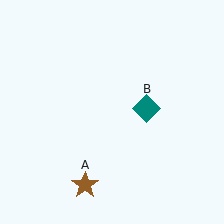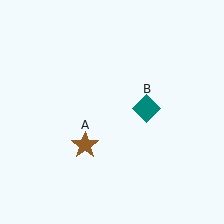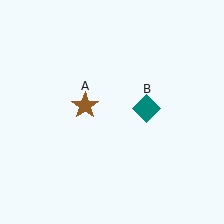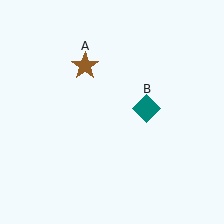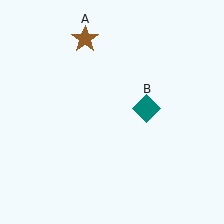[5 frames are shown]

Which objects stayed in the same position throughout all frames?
Teal diamond (object B) remained stationary.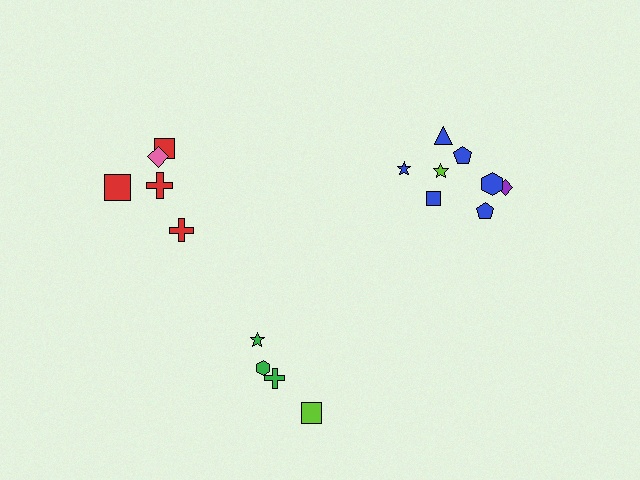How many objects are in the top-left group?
There are 5 objects.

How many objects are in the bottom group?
There are 4 objects.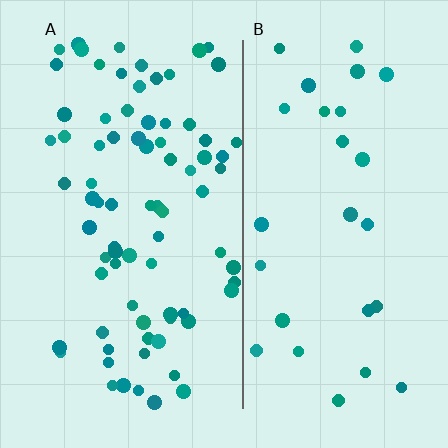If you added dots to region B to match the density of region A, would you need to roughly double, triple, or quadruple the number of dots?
Approximately triple.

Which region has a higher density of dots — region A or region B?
A (the left).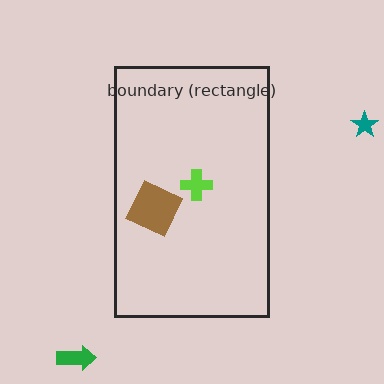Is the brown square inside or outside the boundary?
Inside.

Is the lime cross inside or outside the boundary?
Inside.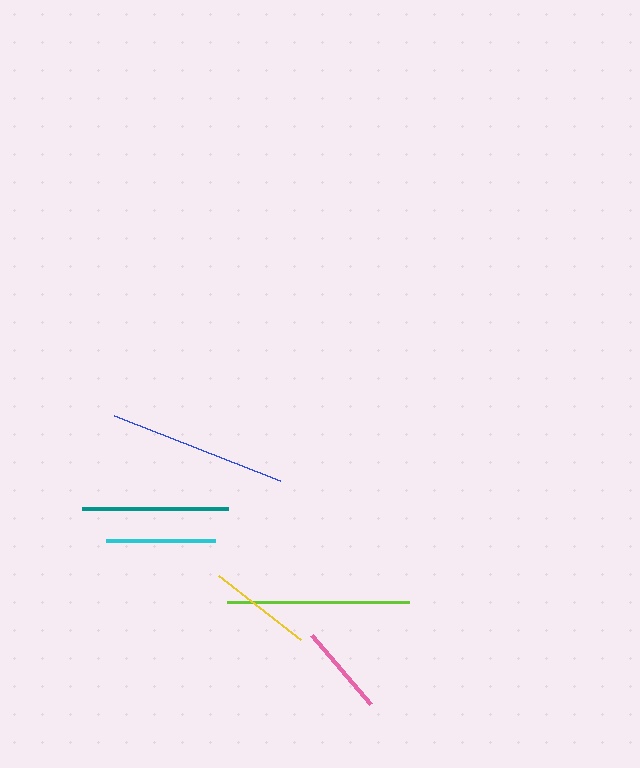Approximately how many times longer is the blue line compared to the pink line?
The blue line is approximately 2.0 times the length of the pink line.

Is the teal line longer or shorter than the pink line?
The teal line is longer than the pink line.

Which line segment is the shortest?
The pink line is the shortest at approximately 91 pixels.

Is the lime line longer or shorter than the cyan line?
The lime line is longer than the cyan line.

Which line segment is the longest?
The lime line is the longest at approximately 183 pixels.